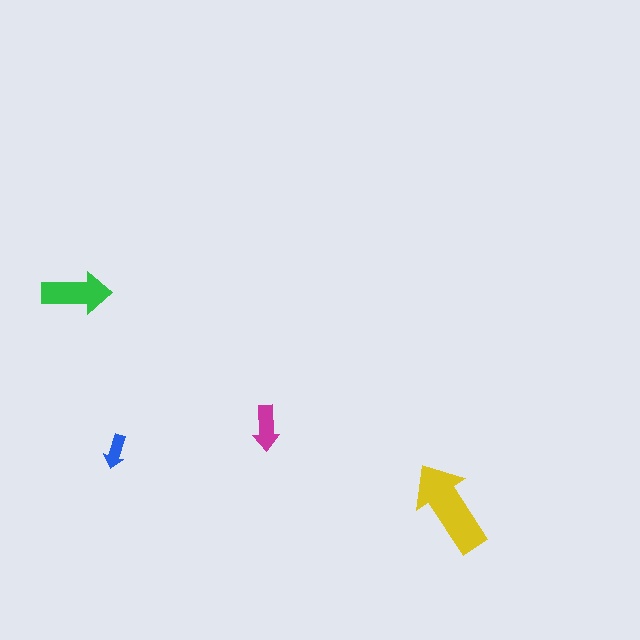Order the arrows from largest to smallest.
the yellow one, the green one, the magenta one, the blue one.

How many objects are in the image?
There are 4 objects in the image.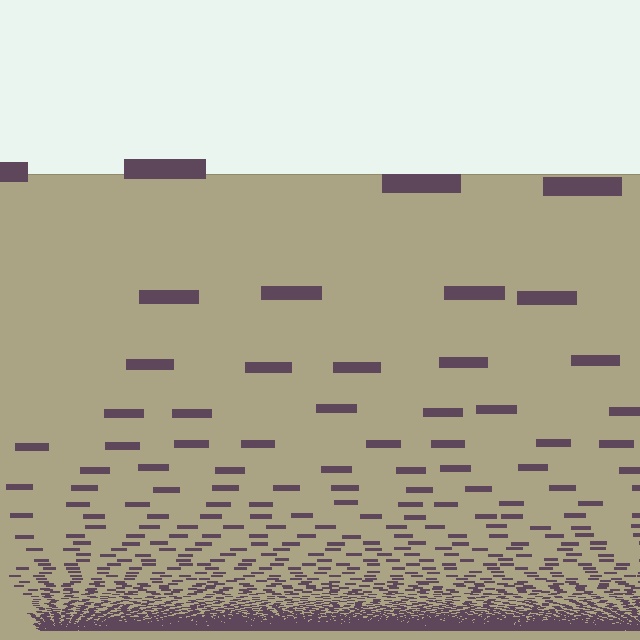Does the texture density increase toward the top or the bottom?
Density increases toward the bottom.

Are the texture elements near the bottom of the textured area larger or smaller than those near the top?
Smaller. The gradient is inverted — elements near the bottom are smaller and denser.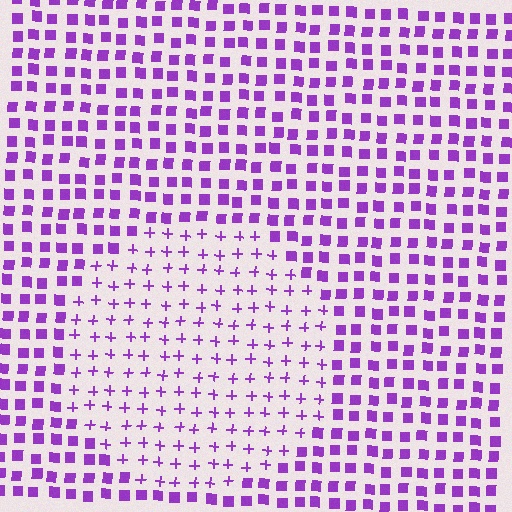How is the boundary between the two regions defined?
The boundary is defined by a change in element shape: plus signs inside vs. squares outside. All elements share the same color and spacing.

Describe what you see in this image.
The image is filled with small purple elements arranged in a uniform grid. A circle-shaped region contains plus signs, while the surrounding area contains squares. The boundary is defined purely by the change in element shape.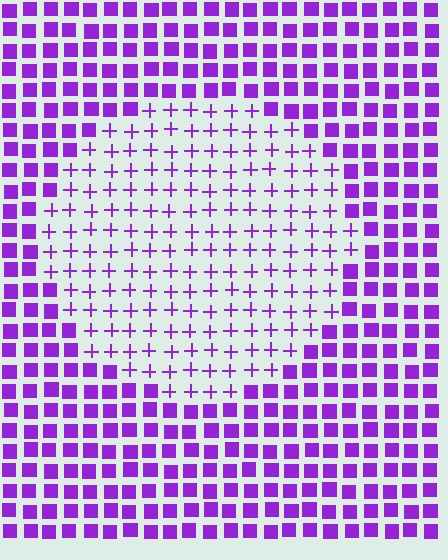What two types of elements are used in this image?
The image uses plus signs inside the circle region and squares outside it.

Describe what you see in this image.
The image is filled with small purple elements arranged in a uniform grid. A circle-shaped region contains plus signs, while the surrounding area contains squares. The boundary is defined purely by the change in element shape.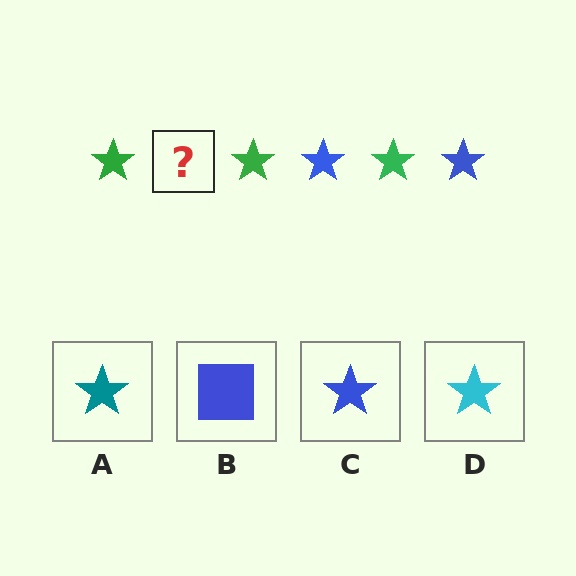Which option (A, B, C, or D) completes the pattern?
C.